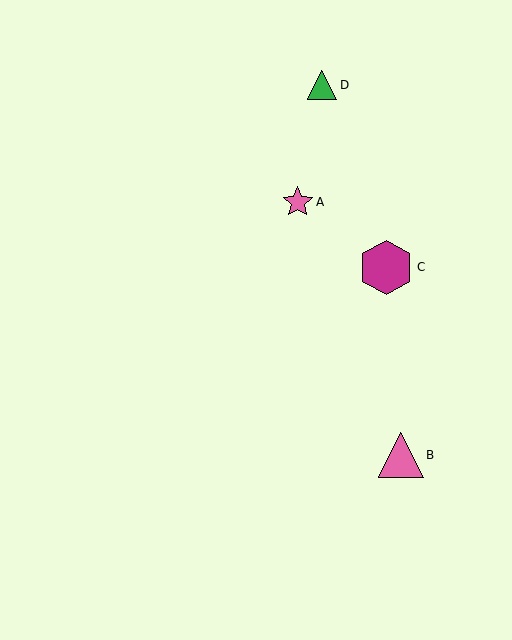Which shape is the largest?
The magenta hexagon (labeled C) is the largest.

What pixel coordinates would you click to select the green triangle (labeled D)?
Click at (322, 85) to select the green triangle D.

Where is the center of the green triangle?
The center of the green triangle is at (322, 85).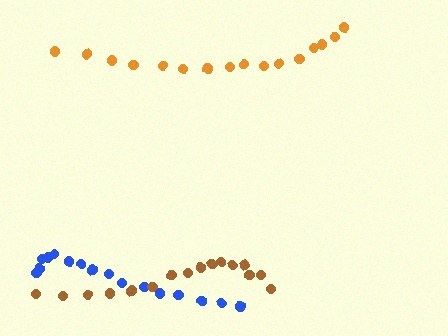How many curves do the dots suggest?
There are 3 distinct paths.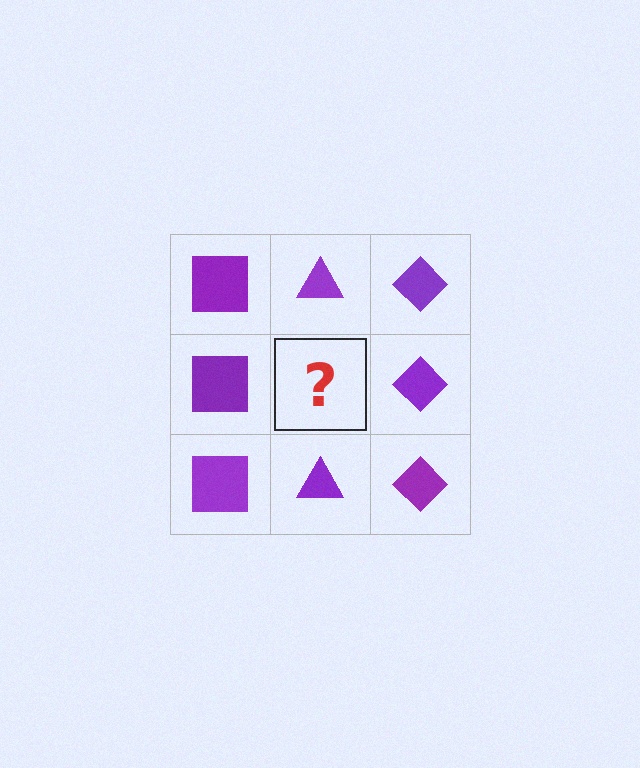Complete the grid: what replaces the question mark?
The question mark should be replaced with a purple triangle.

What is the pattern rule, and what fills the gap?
The rule is that each column has a consistent shape. The gap should be filled with a purple triangle.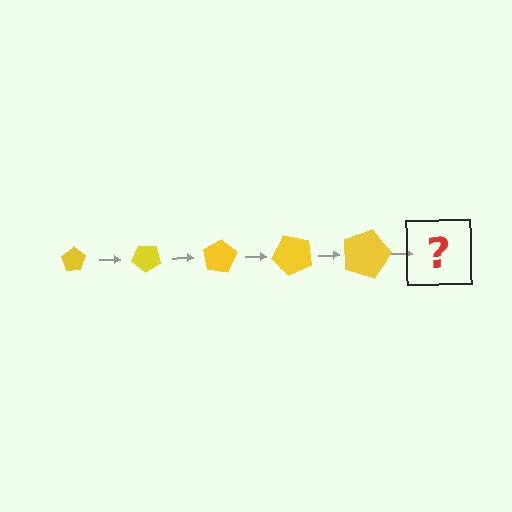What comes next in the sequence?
The next element should be a pentagon, larger than the previous one and rotated 200 degrees from the start.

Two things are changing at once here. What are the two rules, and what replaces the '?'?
The two rules are that the pentagon grows larger each step and it rotates 40 degrees each step. The '?' should be a pentagon, larger than the previous one and rotated 200 degrees from the start.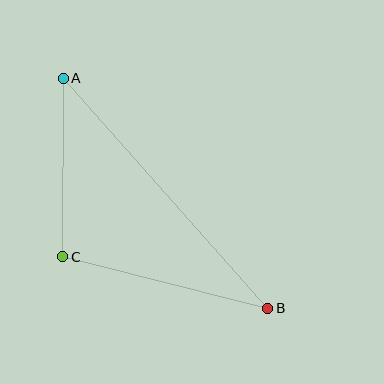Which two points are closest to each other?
Points A and C are closest to each other.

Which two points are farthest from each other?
Points A and B are farthest from each other.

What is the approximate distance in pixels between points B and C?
The distance between B and C is approximately 211 pixels.